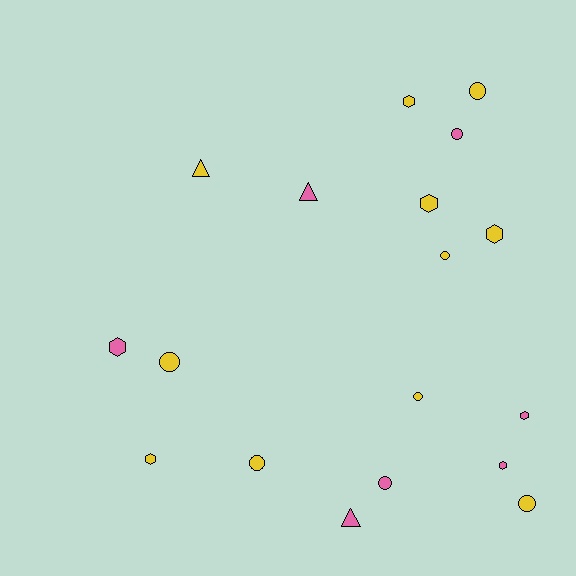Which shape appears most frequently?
Circle, with 8 objects.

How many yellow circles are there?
There are 6 yellow circles.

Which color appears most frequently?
Yellow, with 11 objects.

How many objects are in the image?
There are 18 objects.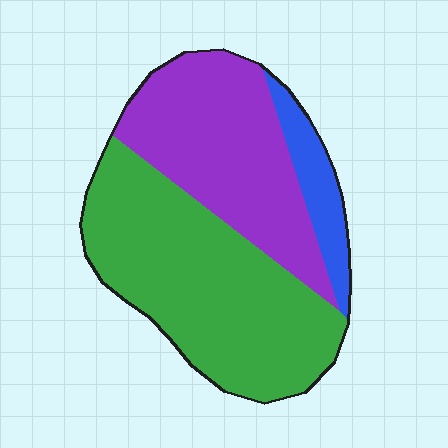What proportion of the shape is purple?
Purple takes up about three eighths (3/8) of the shape.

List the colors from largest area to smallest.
From largest to smallest: green, purple, blue.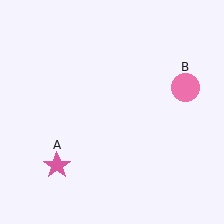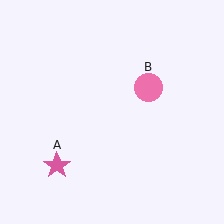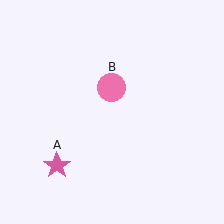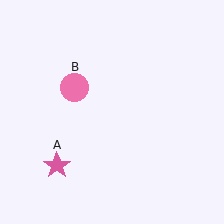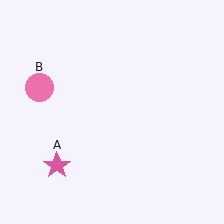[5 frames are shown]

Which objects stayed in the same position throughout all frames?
Pink star (object A) remained stationary.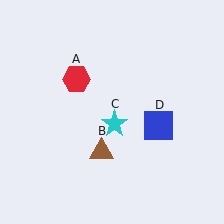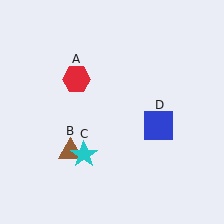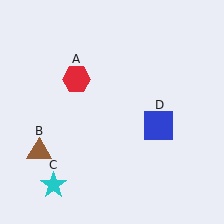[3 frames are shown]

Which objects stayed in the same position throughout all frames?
Red hexagon (object A) and blue square (object D) remained stationary.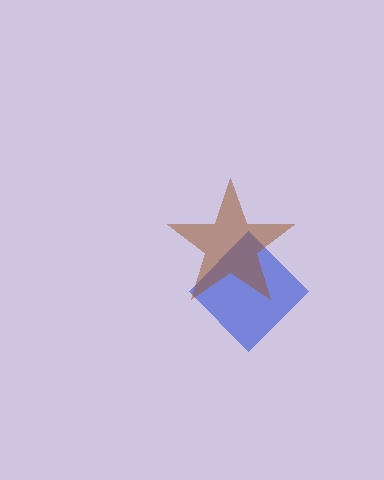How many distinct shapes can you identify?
There are 2 distinct shapes: a blue diamond, a brown star.